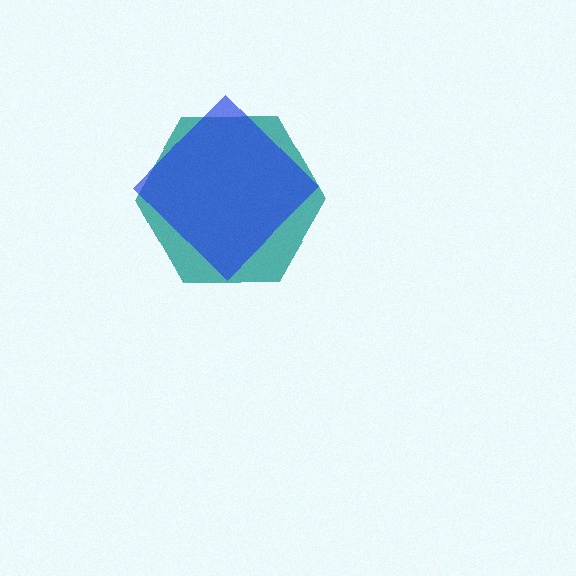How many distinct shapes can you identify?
There are 2 distinct shapes: a teal hexagon, a blue diamond.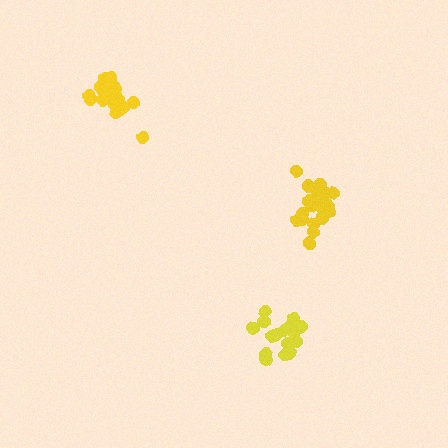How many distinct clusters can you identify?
There are 3 distinct clusters.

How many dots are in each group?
Group 1: 19 dots, Group 2: 20 dots, Group 3: 20 dots (59 total).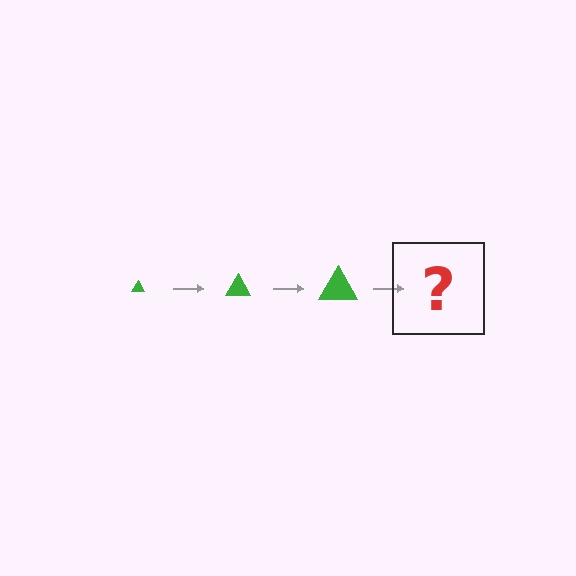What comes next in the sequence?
The next element should be a green triangle, larger than the previous one.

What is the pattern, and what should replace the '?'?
The pattern is that the triangle gets progressively larger each step. The '?' should be a green triangle, larger than the previous one.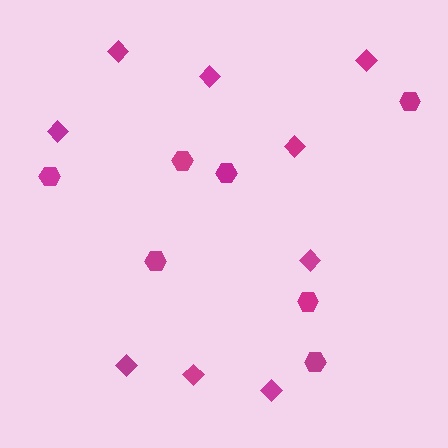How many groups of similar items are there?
There are 2 groups: one group of diamonds (9) and one group of hexagons (7).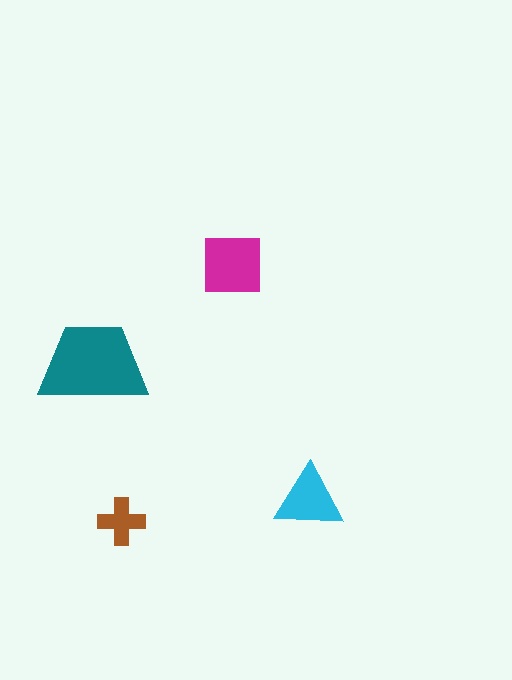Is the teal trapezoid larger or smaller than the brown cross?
Larger.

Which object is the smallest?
The brown cross.